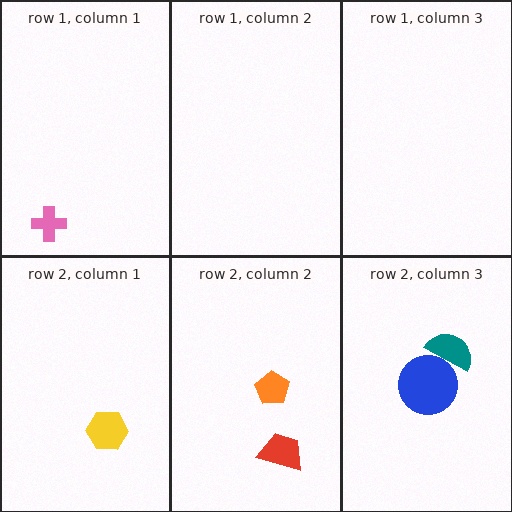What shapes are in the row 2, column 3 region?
The teal semicircle, the blue circle.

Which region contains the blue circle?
The row 2, column 3 region.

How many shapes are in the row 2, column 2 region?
2.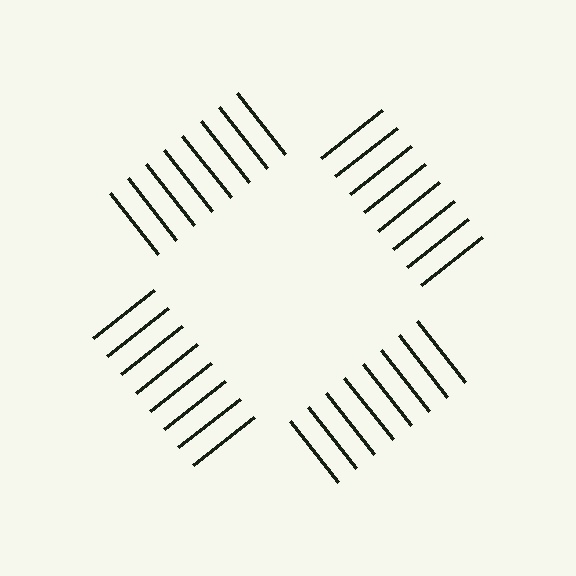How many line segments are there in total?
32 — 8 along each of the 4 edges.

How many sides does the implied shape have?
4 sides — the line-ends trace a square.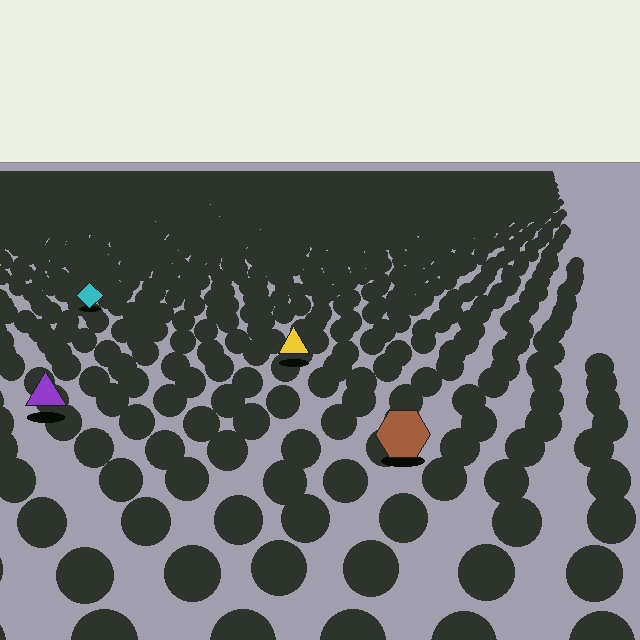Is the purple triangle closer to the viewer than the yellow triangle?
Yes. The purple triangle is closer — you can tell from the texture gradient: the ground texture is coarser near it.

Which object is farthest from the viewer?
The cyan diamond is farthest from the viewer. It appears smaller and the ground texture around it is denser.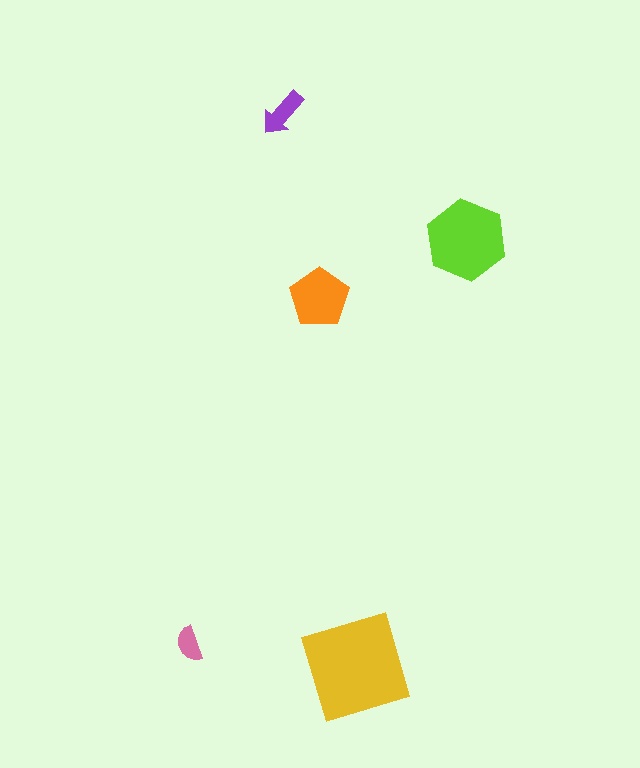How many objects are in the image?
There are 5 objects in the image.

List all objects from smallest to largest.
The pink semicircle, the purple arrow, the orange pentagon, the lime hexagon, the yellow square.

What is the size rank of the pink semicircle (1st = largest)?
5th.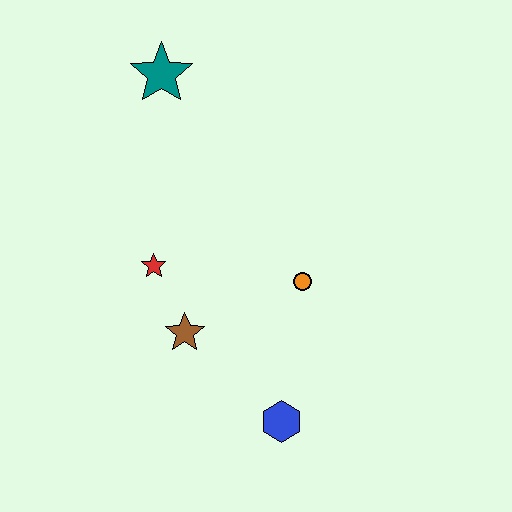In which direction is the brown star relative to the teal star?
The brown star is below the teal star.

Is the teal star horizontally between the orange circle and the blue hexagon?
No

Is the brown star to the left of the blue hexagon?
Yes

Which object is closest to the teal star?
The red star is closest to the teal star.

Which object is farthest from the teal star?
The blue hexagon is farthest from the teal star.